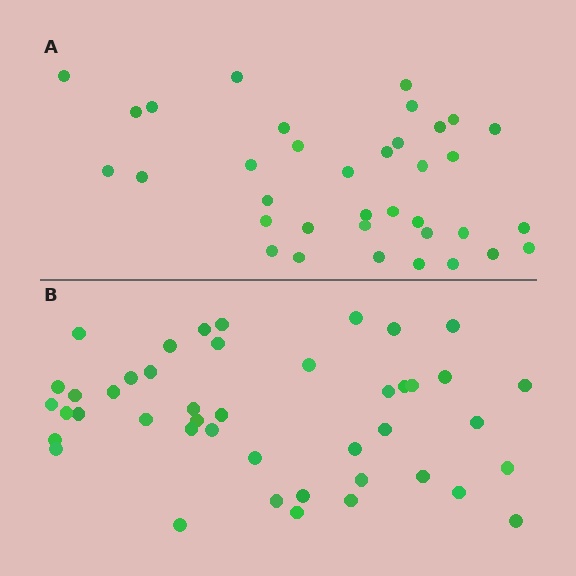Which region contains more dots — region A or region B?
Region B (the bottom region) has more dots.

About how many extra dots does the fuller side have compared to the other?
Region B has roughly 8 or so more dots than region A.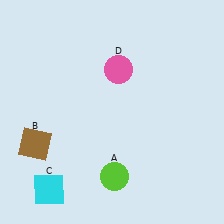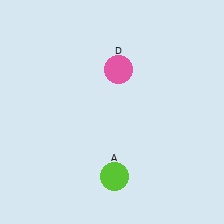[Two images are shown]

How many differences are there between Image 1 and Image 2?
There are 2 differences between the two images.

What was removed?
The cyan square (C), the brown square (B) were removed in Image 2.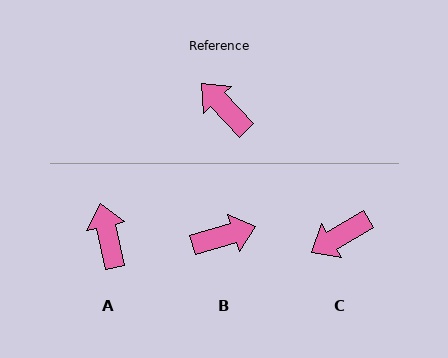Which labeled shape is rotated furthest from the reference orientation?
B, about 117 degrees away.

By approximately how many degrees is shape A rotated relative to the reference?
Approximately 31 degrees clockwise.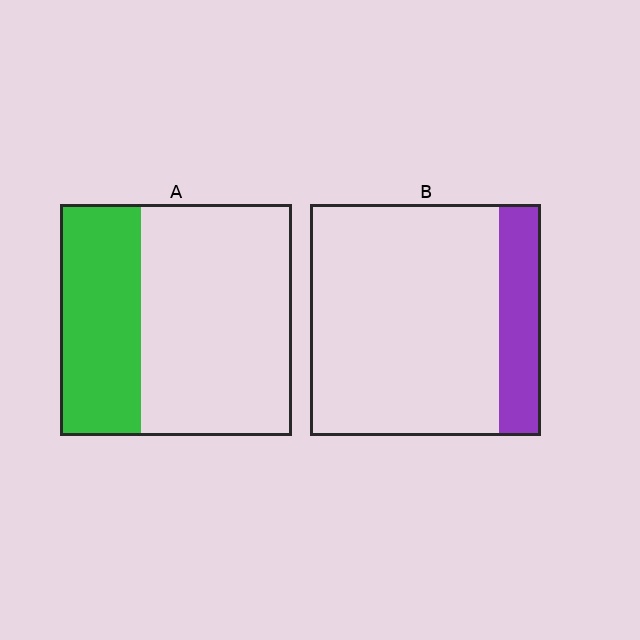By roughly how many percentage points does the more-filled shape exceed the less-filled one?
By roughly 15 percentage points (A over B).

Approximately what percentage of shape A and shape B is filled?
A is approximately 35% and B is approximately 20%.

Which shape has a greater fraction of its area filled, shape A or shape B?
Shape A.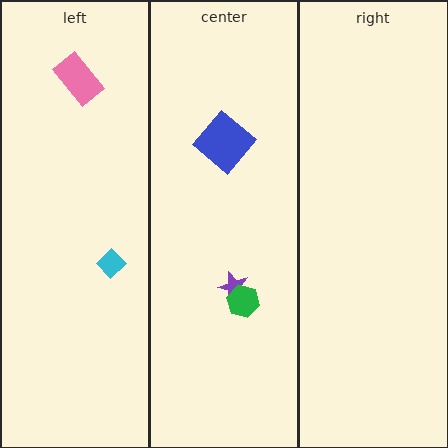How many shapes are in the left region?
2.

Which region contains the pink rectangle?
The left region.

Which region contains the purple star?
The center region.